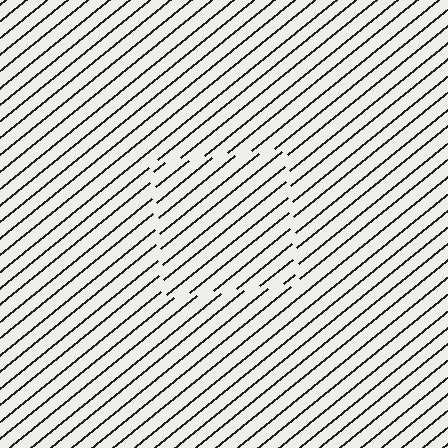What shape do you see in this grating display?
An illusory square. The interior of the shape contains the same grating, shifted by half a period — the contour is defined by the phase discontinuity where line-ends from the inner and outer gratings abut.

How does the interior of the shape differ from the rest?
The interior of the shape contains the same grating, shifted by half a period — the contour is defined by the phase discontinuity where line-ends from the inner and outer gratings abut.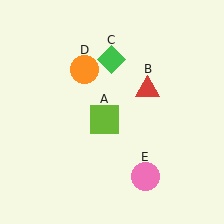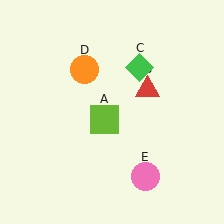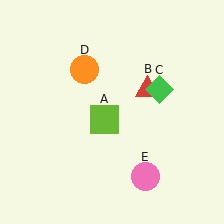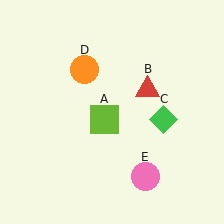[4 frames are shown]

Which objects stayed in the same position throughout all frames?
Lime square (object A) and red triangle (object B) and orange circle (object D) and pink circle (object E) remained stationary.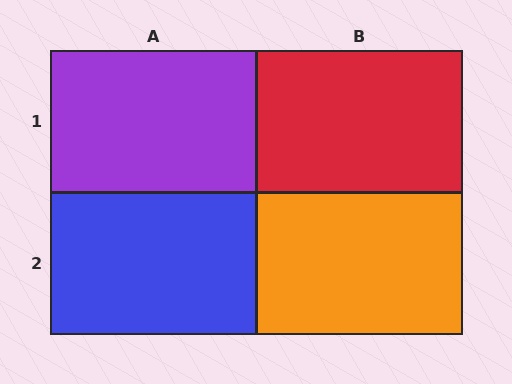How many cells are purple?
1 cell is purple.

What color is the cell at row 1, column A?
Purple.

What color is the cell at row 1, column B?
Red.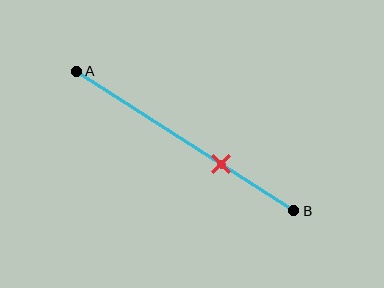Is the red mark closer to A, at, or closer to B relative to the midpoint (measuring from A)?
The red mark is closer to point B than the midpoint of segment AB.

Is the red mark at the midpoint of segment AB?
No, the mark is at about 65% from A, not at the 50% midpoint.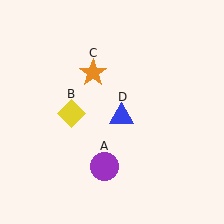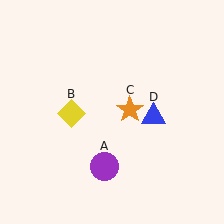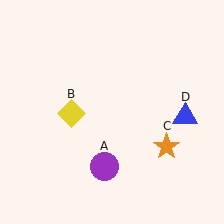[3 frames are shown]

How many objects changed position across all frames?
2 objects changed position: orange star (object C), blue triangle (object D).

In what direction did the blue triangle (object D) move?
The blue triangle (object D) moved right.